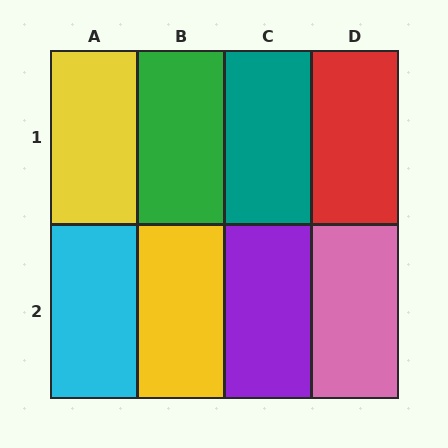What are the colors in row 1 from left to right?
Yellow, green, teal, red.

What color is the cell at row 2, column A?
Cyan.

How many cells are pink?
1 cell is pink.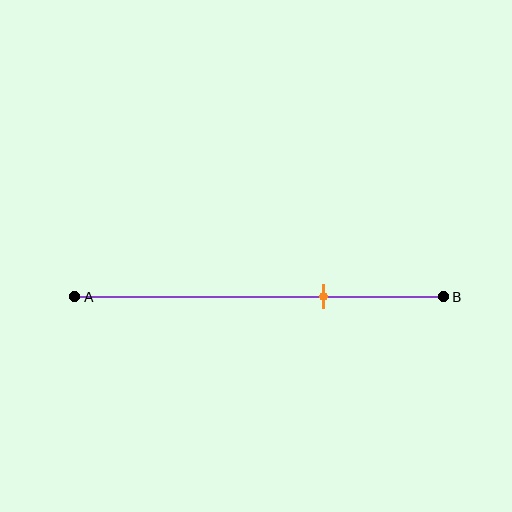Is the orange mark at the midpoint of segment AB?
No, the mark is at about 65% from A, not at the 50% midpoint.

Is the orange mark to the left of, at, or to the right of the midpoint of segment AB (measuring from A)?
The orange mark is to the right of the midpoint of segment AB.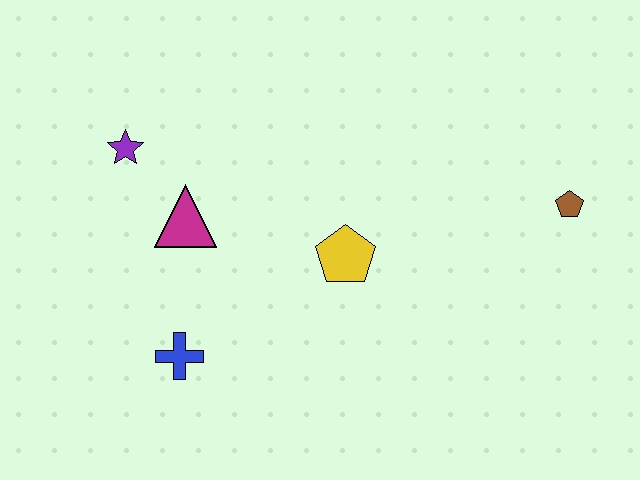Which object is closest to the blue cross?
The magenta triangle is closest to the blue cross.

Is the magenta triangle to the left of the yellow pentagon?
Yes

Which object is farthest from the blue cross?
The brown pentagon is farthest from the blue cross.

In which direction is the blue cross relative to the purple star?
The blue cross is below the purple star.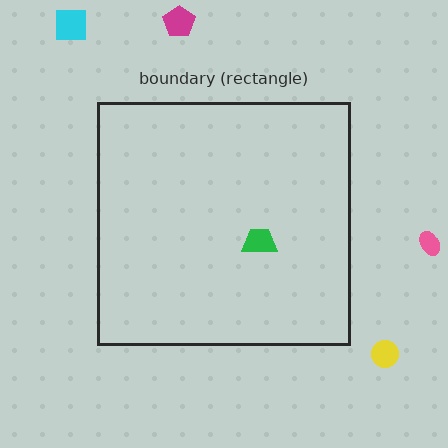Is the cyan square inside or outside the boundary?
Outside.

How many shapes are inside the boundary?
1 inside, 4 outside.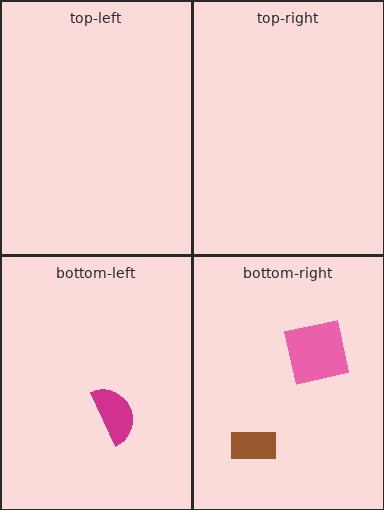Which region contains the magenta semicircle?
The bottom-left region.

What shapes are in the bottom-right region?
The brown rectangle, the pink square.